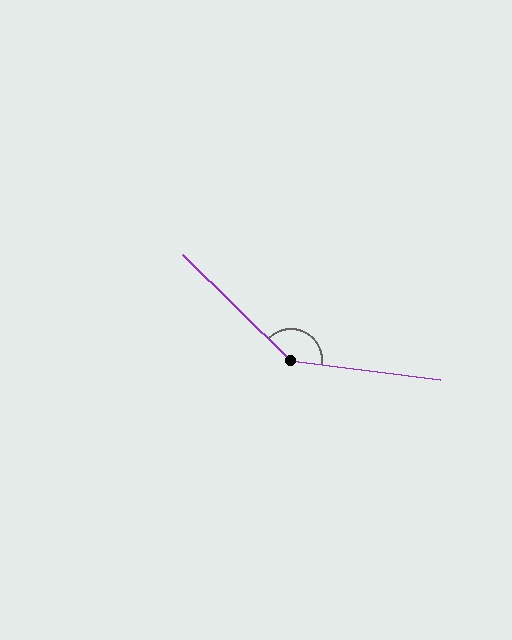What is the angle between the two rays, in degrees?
Approximately 143 degrees.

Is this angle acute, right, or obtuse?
It is obtuse.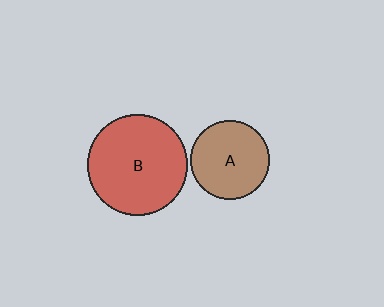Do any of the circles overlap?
No, none of the circles overlap.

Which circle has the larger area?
Circle B (red).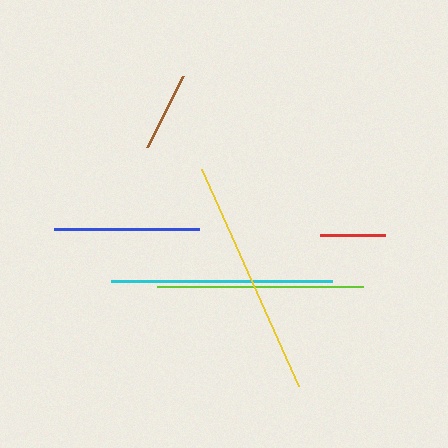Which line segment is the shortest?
The red line is the shortest at approximately 65 pixels.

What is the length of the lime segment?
The lime segment is approximately 206 pixels long.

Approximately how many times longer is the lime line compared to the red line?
The lime line is approximately 3.2 times the length of the red line.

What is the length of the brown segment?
The brown segment is approximately 80 pixels long.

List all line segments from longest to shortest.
From longest to shortest: yellow, cyan, lime, blue, brown, red.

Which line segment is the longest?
The yellow line is the longest at approximately 238 pixels.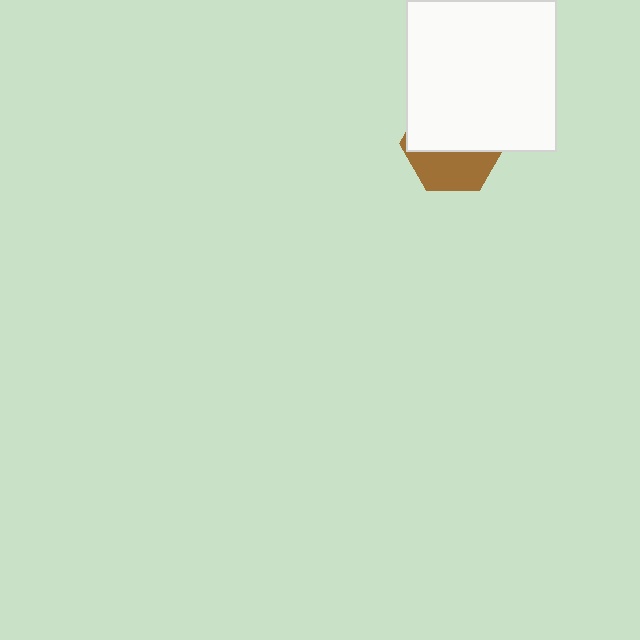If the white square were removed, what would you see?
You would see the complete brown hexagon.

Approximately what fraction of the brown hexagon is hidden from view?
Roughly 59% of the brown hexagon is hidden behind the white square.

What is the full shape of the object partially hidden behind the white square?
The partially hidden object is a brown hexagon.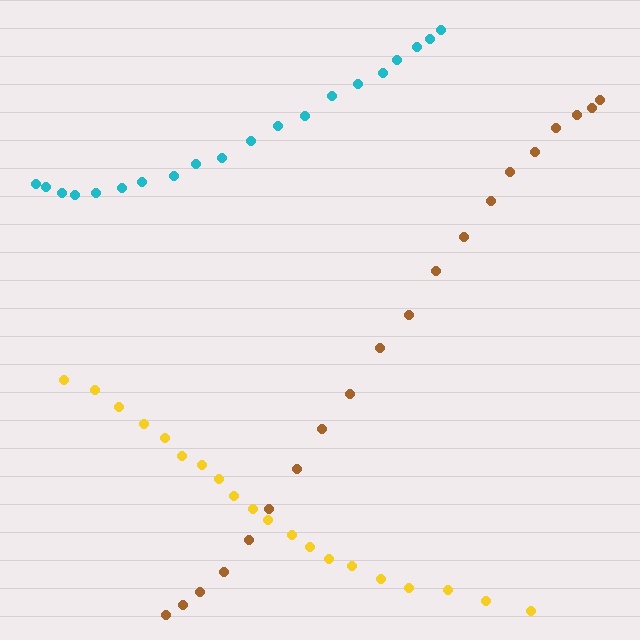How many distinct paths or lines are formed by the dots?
There are 3 distinct paths.